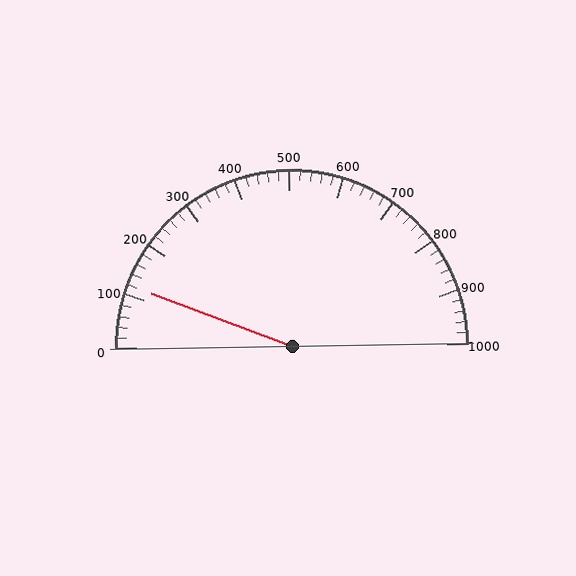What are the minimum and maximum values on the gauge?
The gauge ranges from 0 to 1000.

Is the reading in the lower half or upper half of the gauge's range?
The reading is in the lower half of the range (0 to 1000).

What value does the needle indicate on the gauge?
The needle indicates approximately 120.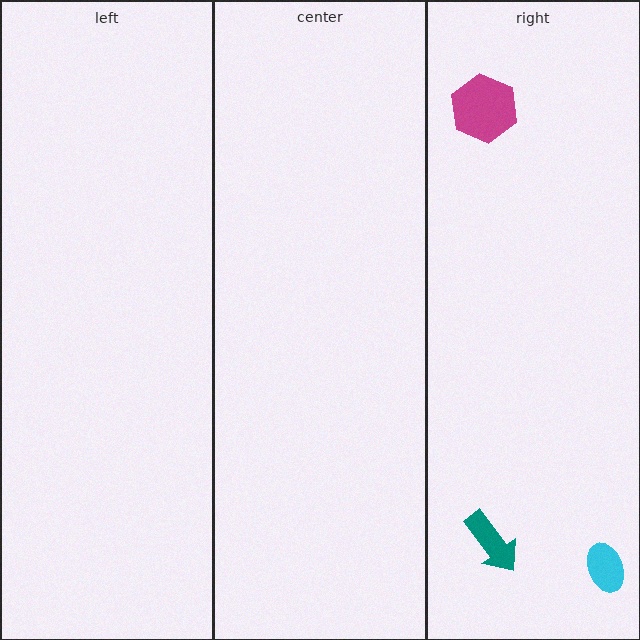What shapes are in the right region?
The magenta hexagon, the cyan ellipse, the teal arrow.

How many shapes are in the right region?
3.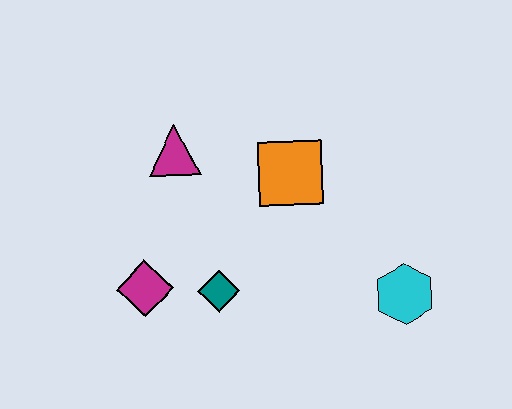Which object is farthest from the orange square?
The magenta diamond is farthest from the orange square.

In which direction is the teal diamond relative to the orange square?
The teal diamond is below the orange square.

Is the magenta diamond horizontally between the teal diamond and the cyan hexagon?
No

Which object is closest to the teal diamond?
The magenta diamond is closest to the teal diamond.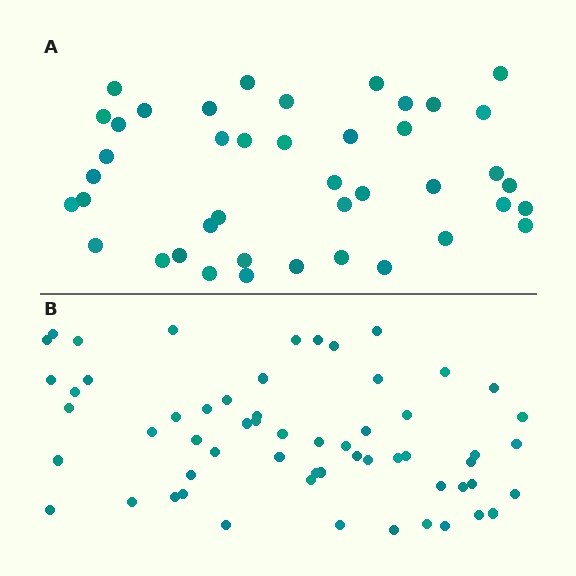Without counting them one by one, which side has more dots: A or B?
Region B (the bottom region) has more dots.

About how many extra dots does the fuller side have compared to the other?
Region B has approximately 15 more dots than region A.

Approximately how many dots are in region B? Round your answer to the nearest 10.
About 60 dots. (The exact count is 59, which rounds to 60.)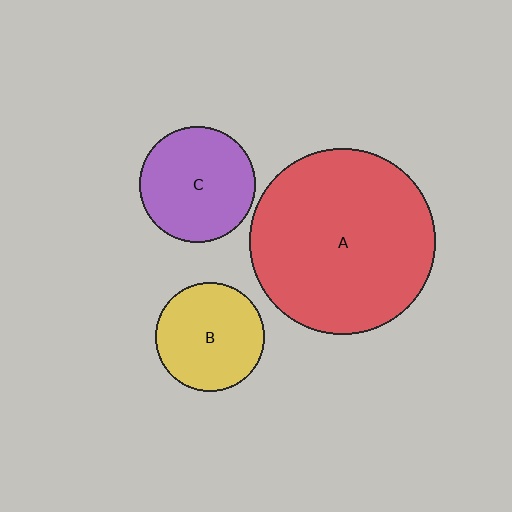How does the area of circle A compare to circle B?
Approximately 2.9 times.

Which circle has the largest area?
Circle A (red).